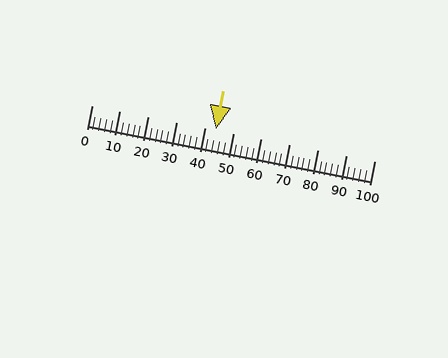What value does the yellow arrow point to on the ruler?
The yellow arrow points to approximately 44.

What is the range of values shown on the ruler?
The ruler shows values from 0 to 100.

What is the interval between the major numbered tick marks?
The major tick marks are spaced 10 units apart.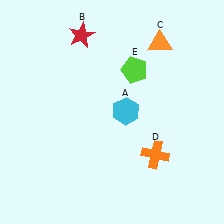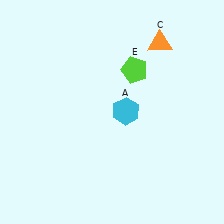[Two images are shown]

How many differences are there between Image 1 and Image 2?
There are 2 differences between the two images.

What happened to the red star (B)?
The red star (B) was removed in Image 2. It was in the top-left area of Image 1.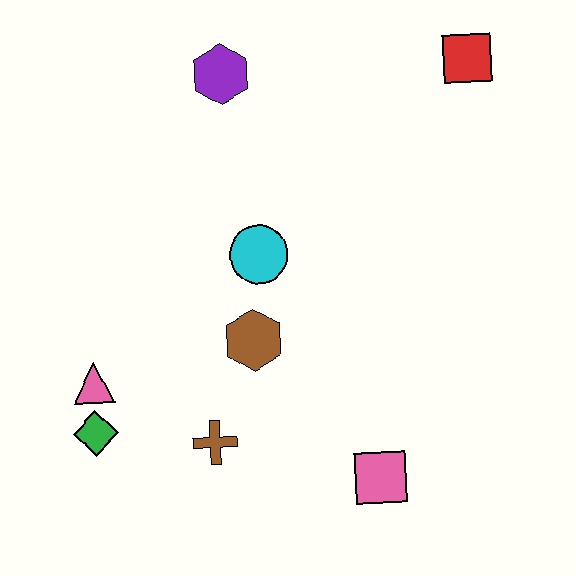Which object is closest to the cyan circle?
The brown hexagon is closest to the cyan circle.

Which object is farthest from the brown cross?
The red square is farthest from the brown cross.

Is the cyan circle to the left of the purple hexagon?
No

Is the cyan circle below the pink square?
No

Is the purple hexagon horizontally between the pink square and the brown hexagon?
No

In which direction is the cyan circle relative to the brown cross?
The cyan circle is above the brown cross.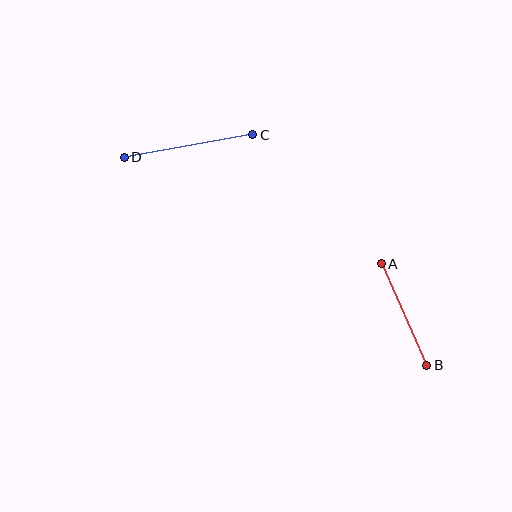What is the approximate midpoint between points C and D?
The midpoint is at approximately (189, 146) pixels.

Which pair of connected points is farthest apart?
Points C and D are farthest apart.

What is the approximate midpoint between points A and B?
The midpoint is at approximately (404, 315) pixels.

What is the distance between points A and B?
The distance is approximately 111 pixels.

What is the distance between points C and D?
The distance is approximately 130 pixels.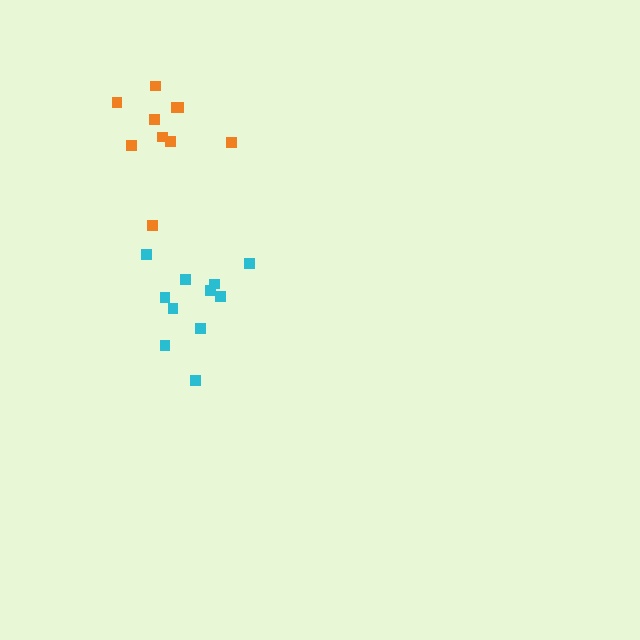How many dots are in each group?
Group 1: 11 dots, Group 2: 10 dots (21 total).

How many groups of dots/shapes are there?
There are 2 groups.